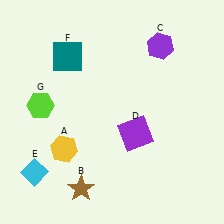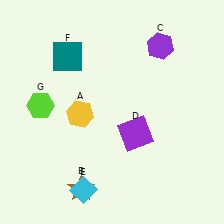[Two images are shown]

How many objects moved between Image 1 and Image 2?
2 objects moved between the two images.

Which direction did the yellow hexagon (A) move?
The yellow hexagon (A) moved up.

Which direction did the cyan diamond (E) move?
The cyan diamond (E) moved right.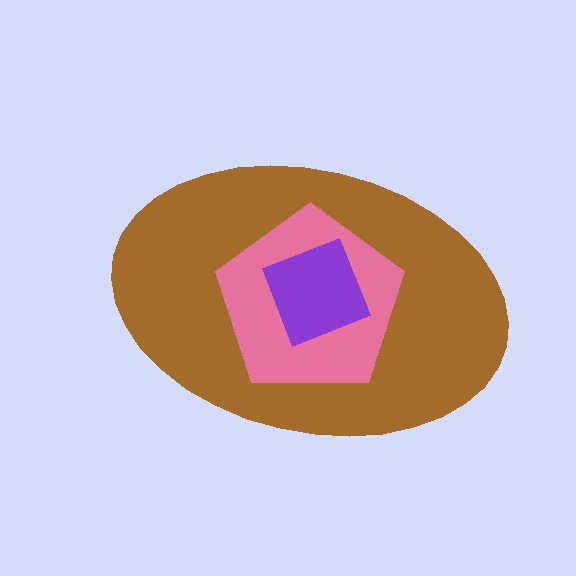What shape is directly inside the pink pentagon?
The purple square.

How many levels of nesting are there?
3.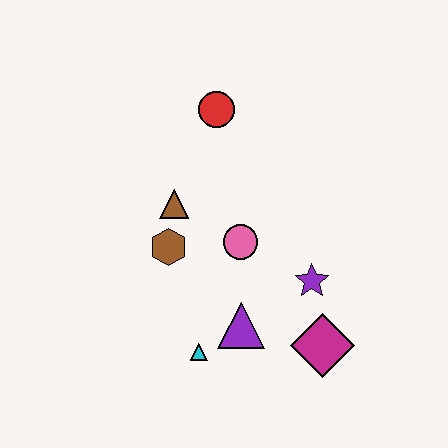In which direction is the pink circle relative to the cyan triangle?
The pink circle is above the cyan triangle.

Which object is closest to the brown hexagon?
The brown triangle is closest to the brown hexagon.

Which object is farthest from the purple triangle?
The red circle is farthest from the purple triangle.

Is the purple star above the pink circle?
No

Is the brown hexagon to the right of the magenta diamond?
No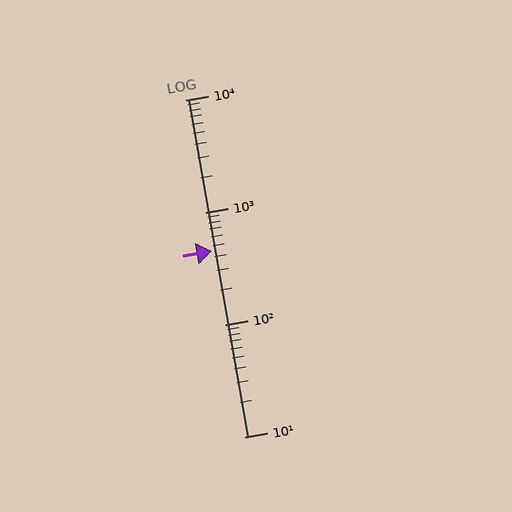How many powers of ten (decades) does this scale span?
The scale spans 3 decades, from 10 to 10000.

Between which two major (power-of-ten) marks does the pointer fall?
The pointer is between 100 and 1000.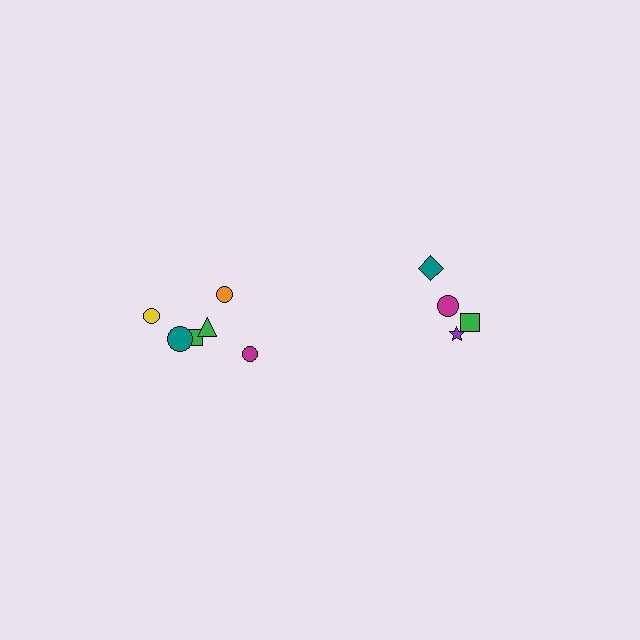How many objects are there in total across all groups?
There are 10 objects.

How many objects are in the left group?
There are 6 objects.